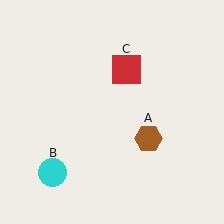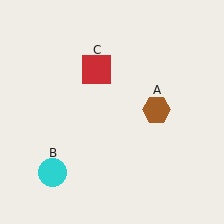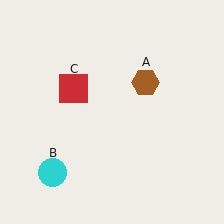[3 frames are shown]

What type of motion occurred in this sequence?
The brown hexagon (object A), red square (object C) rotated counterclockwise around the center of the scene.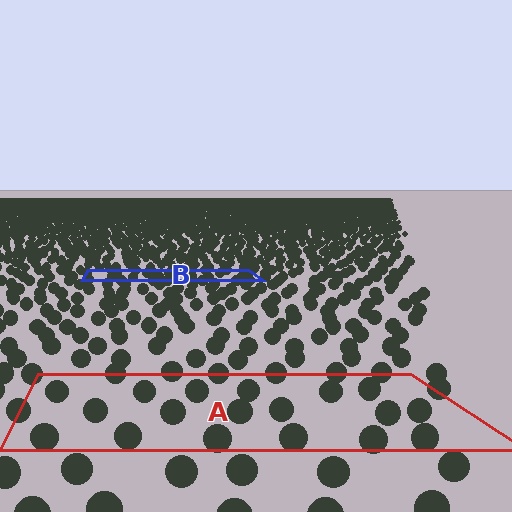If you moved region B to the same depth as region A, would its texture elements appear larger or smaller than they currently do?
They would appear larger. At a closer depth, the same texture elements are projected at a bigger on-screen size.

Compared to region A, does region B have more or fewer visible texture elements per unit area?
Region B has more texture elements per unit area — they are packed more densely because it is farther away.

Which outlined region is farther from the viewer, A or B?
Region B is farther from the viewer — the texture elements inside it appear smaller and more densely packed.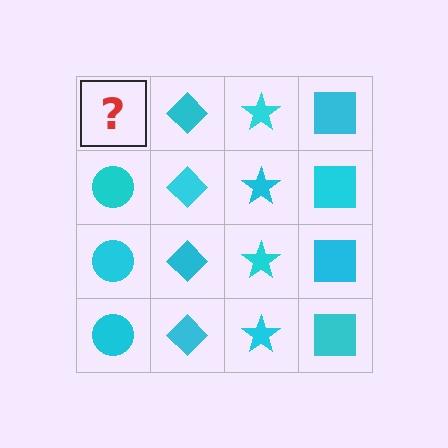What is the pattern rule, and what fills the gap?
The rule is that each column has a consistent shape. The gap should be filled with a cyan circle.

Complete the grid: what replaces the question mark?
The question mark should be replaced with a cyan circle.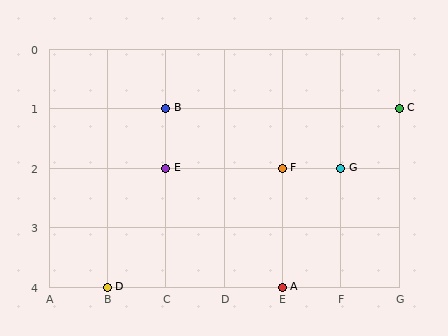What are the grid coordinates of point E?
Point E is at grid coordinates (C, 2).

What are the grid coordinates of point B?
Point B is at grid coordinates (C, 1).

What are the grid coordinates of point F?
Point F is at grid coordinates (E, 2).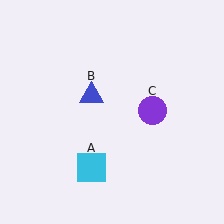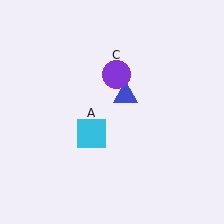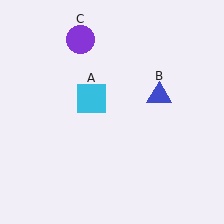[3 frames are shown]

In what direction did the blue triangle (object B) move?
The blue triangle (object B) moved right.